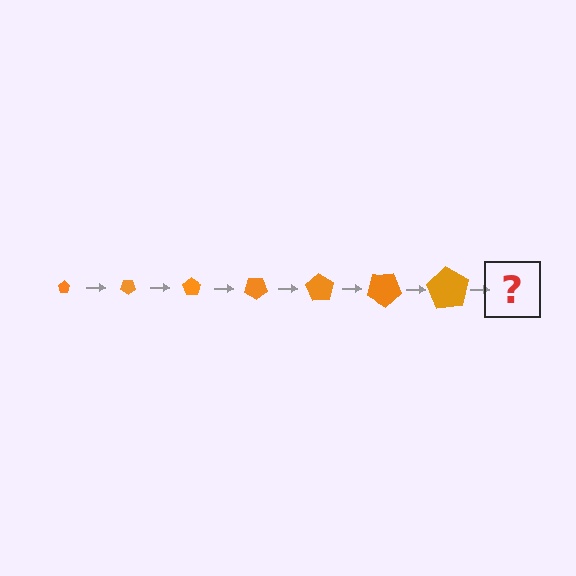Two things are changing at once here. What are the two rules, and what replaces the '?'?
The two rules are that the pentagon grows larger each step and it rotates 35 degrees each step. The '?' should be a pentagon, larger than the previous one and rotated 245 degrees from the start.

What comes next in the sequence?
The next element should be a pentagon, larger than the previous one and rotated 245 degrees from the start.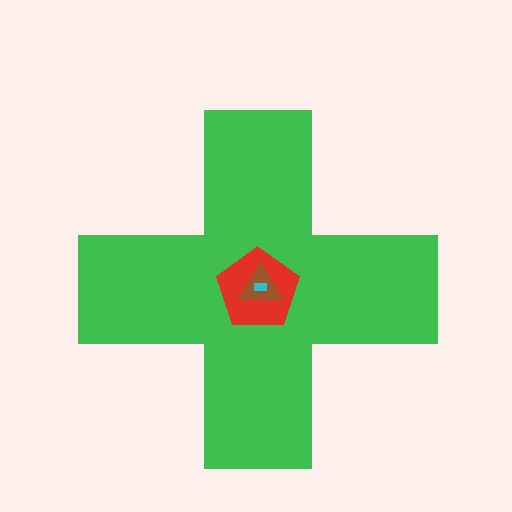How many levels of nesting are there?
4.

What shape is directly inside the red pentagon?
The brown triangle.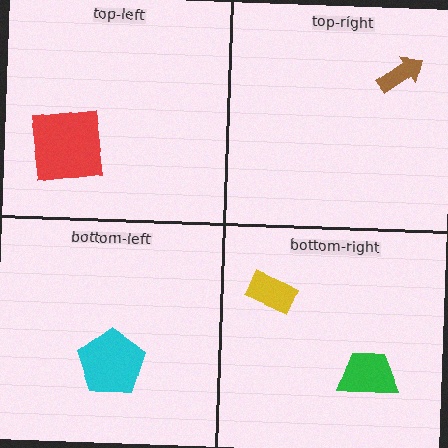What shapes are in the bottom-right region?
The yellow rectangle, the green trapezoid.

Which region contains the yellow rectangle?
The bottom-right region.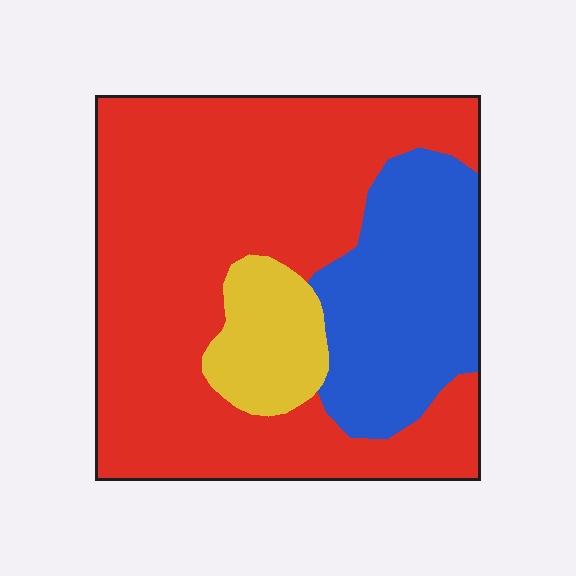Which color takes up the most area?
Red, at roughly 65%.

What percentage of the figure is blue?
Blue covers about 25% of the figure.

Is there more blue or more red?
Red.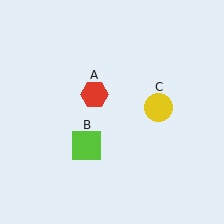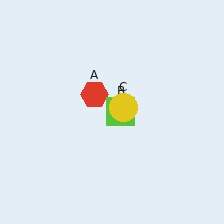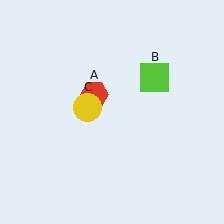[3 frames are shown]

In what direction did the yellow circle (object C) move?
The yellow circle (object C) moved left.